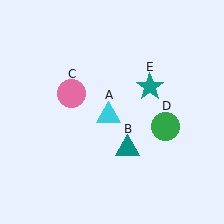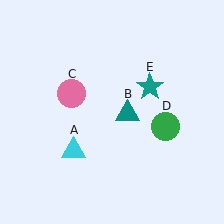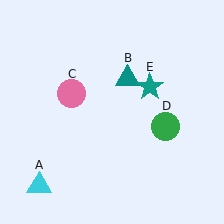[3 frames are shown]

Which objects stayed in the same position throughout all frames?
Pink circle (object C) and green circle (object D) and teal star (object E) remained stationary.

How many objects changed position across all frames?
2 objects changed position: cyan triangle (object A), teal triangle (object B).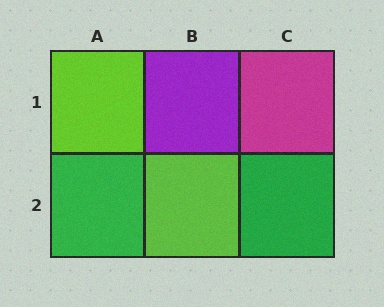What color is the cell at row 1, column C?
Magenta.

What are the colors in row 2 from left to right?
Green, lime, green.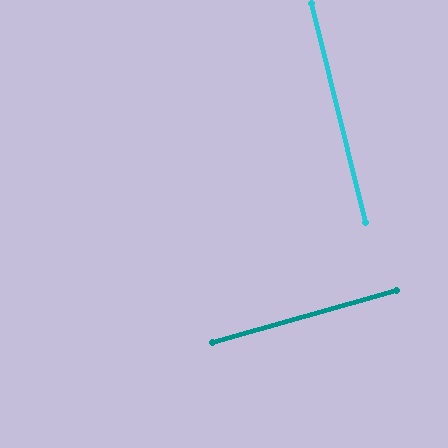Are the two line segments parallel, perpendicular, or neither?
Perpendicular — they meet at approximately 88°.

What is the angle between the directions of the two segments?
Approximately 88 degrees.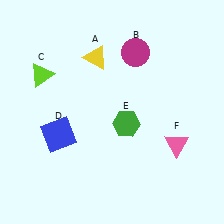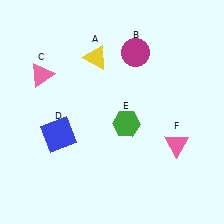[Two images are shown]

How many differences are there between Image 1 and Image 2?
There is 1 difference between the two images.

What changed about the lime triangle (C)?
In Image 1, C is lime. In Image 2, it changed to pink.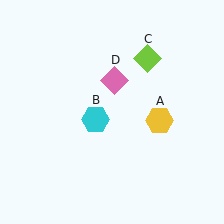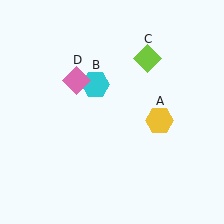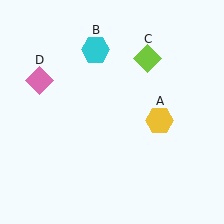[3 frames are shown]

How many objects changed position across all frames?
2 objects changed position: cyan hexagon (object B), pink diamond (object D).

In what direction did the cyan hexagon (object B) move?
The cyan hexagon (object B) moved up.